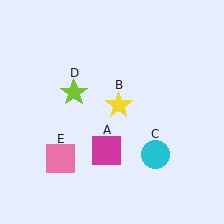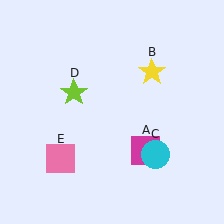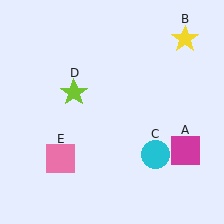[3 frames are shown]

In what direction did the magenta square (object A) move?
The magenta square (object A) moved right.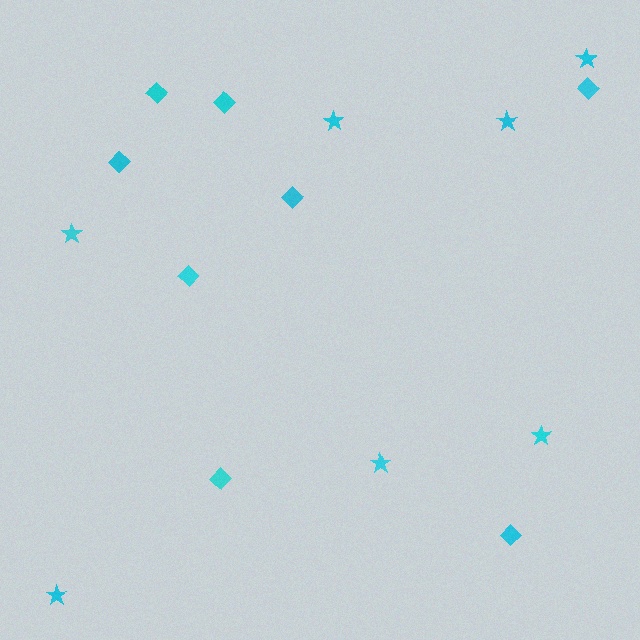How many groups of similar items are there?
There are 2 groups: one group of stars (7) and one group of diamonds (8).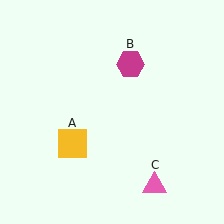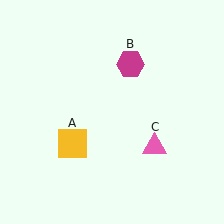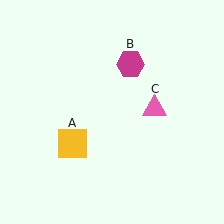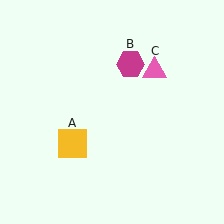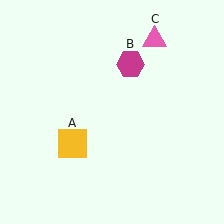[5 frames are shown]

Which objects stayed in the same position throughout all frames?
Yellow square (object A) and magenta hexagon (object B) remained stationary.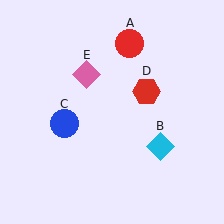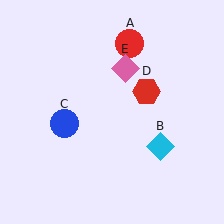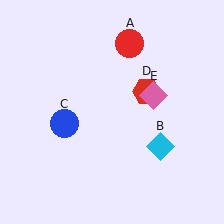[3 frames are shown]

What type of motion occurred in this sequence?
The pink diamond (object E) rotated clockwise around the center of the scene.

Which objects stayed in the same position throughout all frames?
Red circle (object A) and cyan diamond (object B) and blue circle (object C) and red hexagon (object D) remained stationary.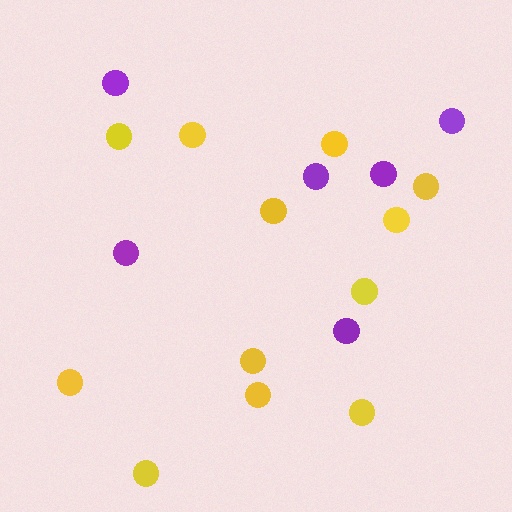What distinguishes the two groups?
There are 2 groups: one group of purple circles (6) and one group of yellow circles (12).